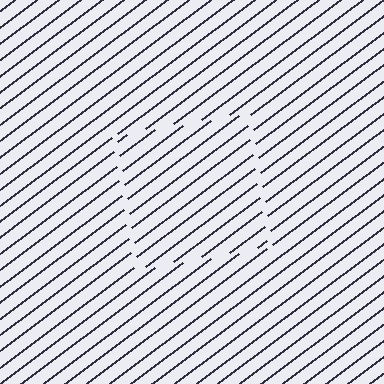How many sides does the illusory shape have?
4 sides — the line-ends trace a square.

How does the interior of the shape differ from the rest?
The interior of the shape contains the same grating, shifted by half a period — the contour is defined by the phase discontinuity where line-ends from the inner and outer gratings abut.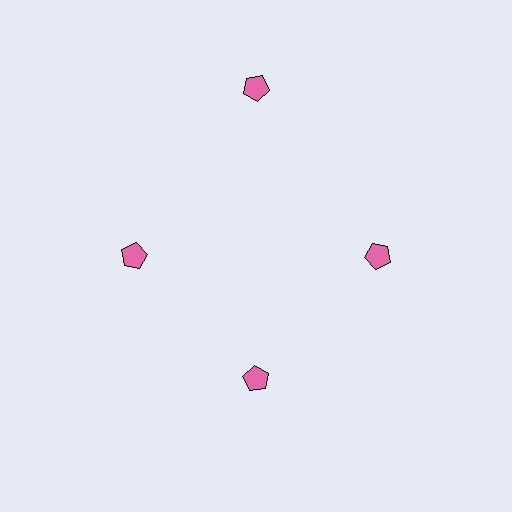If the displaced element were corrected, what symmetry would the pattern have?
It would have 4-fold rotational symmetry — the pattern would map onto itself every 90 degrees.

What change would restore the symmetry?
The symmetry would be restored by moving it inward, back onto the ring so that all 4 pentagons sit at equal angles and equal distance from the center.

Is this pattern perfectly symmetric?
No. The 4 pink pentagons are arranged in a ring, but one element near the 12 o'clock position is pushed outward from the center, breaking the 4-fold rotational symmetry.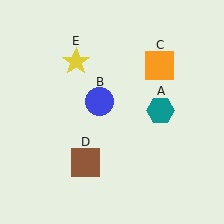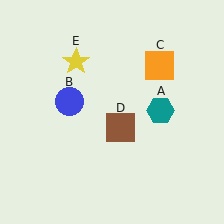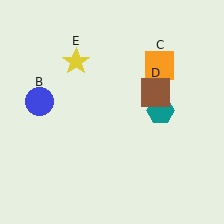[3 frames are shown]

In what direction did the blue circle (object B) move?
The blue circle (object B) moved left.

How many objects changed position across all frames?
2 objects changed position: blue circle (object B), brown square (object D).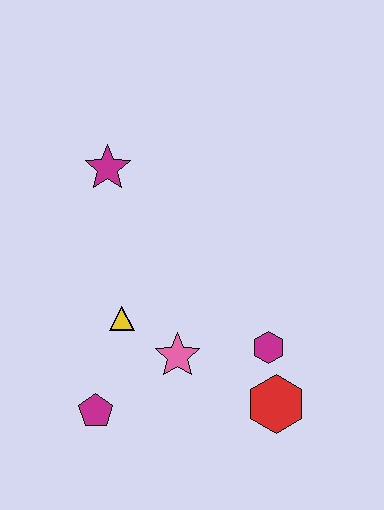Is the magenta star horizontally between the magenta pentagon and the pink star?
Yes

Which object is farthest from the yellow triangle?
The red hexagon is farthest from the yellow triangle.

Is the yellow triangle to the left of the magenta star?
No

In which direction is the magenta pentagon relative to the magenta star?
The magenta pentagon is below the magenta star.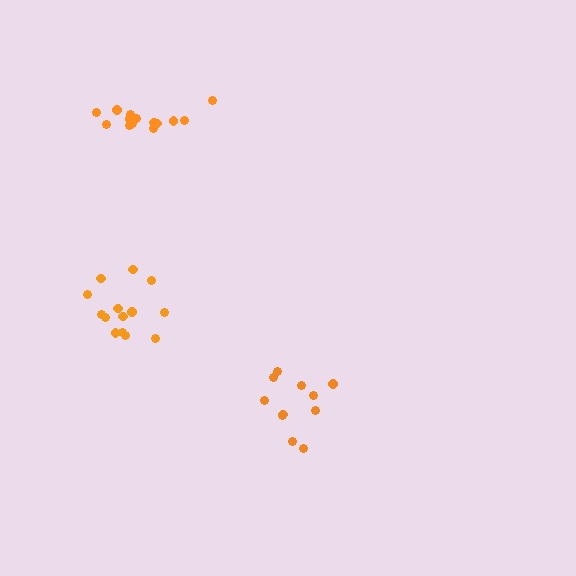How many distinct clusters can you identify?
There are 3 distinct clusters.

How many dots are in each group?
Group 1: 15 dots, Group 2: 11 dots, Group 3: 14 dots (40 total).